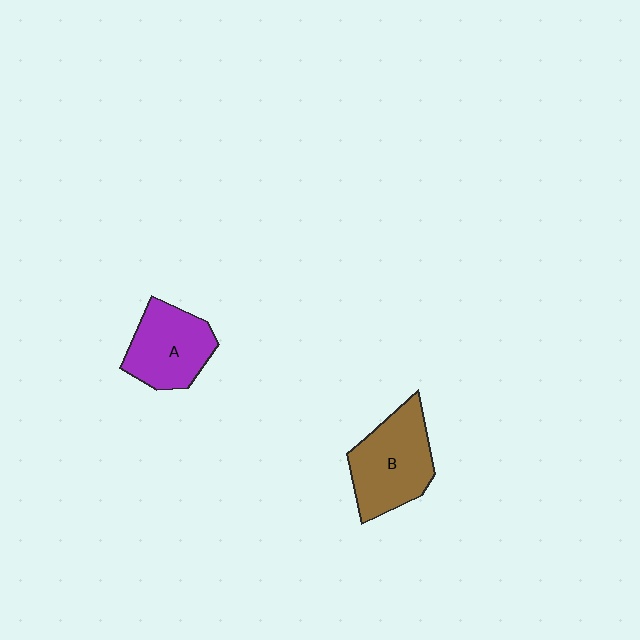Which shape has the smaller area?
Shape A (purple).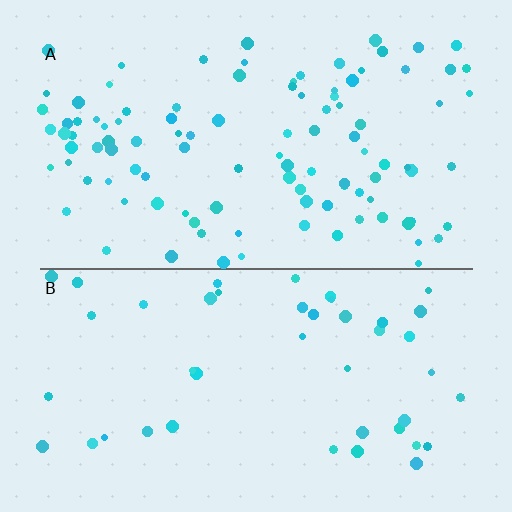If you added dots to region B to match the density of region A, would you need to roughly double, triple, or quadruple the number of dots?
Approximately double.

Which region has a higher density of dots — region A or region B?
A (the top).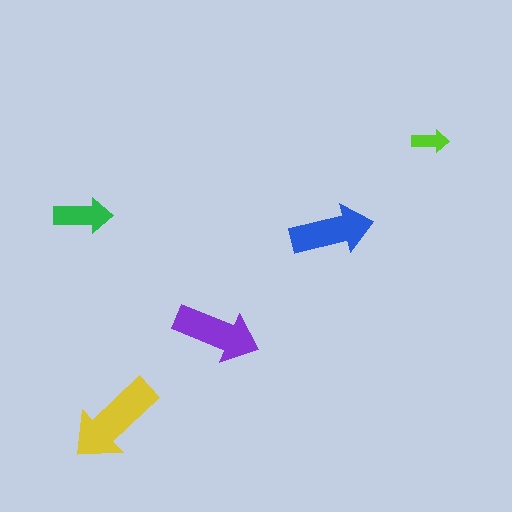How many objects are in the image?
There are 5 objects in the image.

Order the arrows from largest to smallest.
the yellow one, the purple one, the blue one, the green one, the lime one.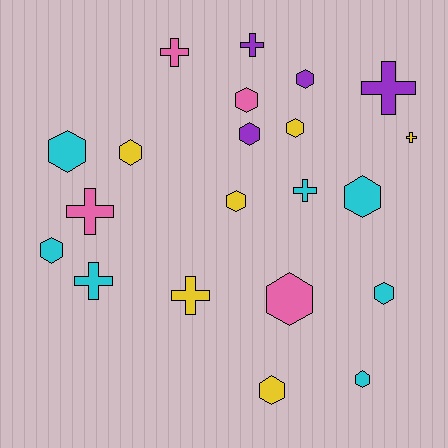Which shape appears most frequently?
Hexagon, with 13 objects.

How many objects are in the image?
There are 21 objects.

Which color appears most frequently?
Cyan, with 7 objects.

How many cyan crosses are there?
There are 2 cyan crosses.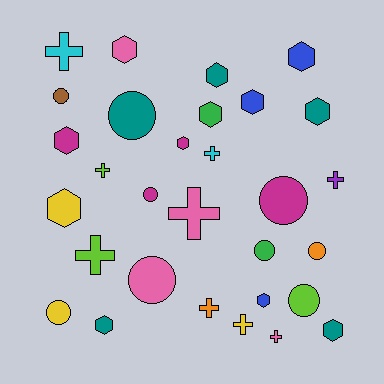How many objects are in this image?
There are 30 objects.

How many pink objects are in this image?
There are 4 pink objects.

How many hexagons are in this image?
There are 12 hexagons.